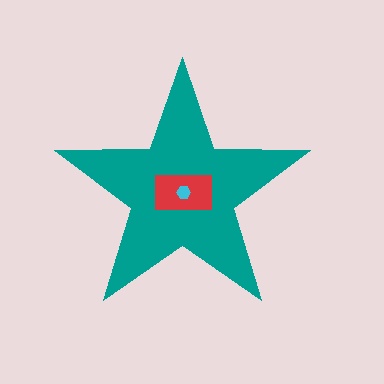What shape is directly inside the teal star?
The red rectangle.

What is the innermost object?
The cyan hexagon.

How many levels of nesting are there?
3.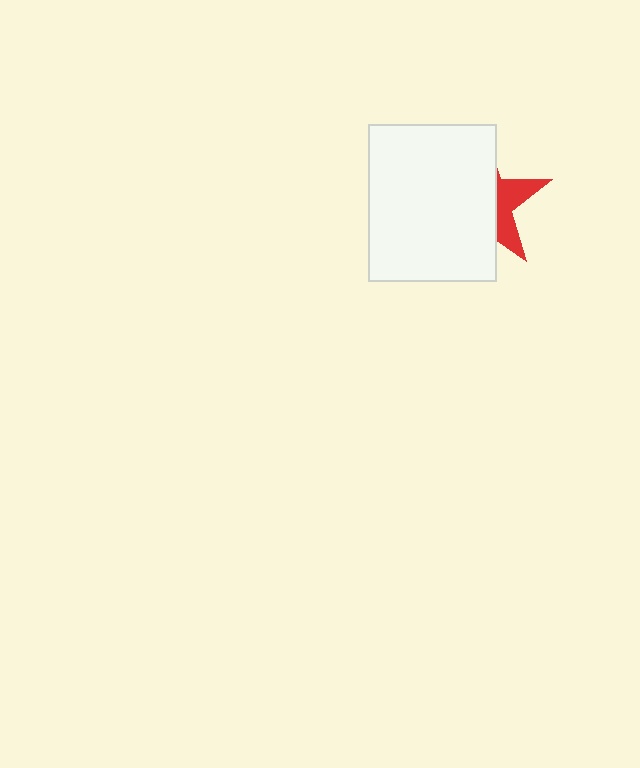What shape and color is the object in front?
The object in front is a white rectangle.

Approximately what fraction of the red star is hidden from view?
Roughly 69% of the red star is hidden behind the white rectangle.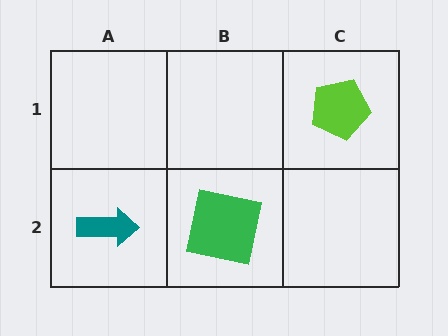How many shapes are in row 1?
1 shape.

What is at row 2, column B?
A green square.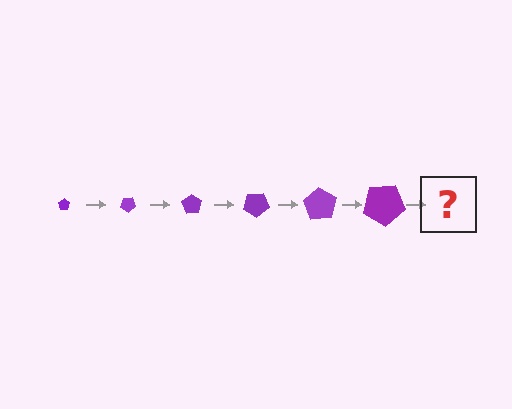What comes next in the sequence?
The next element should be a pentagon, larger than the previous one and rotated 210 degrees from the start.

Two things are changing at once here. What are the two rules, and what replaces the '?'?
The two rules are that the pentagon grows larger each step and it rotates 35 degrees each step. The '?' should be a pentagon, larger than the previous one and rotated 210 degrees from the start.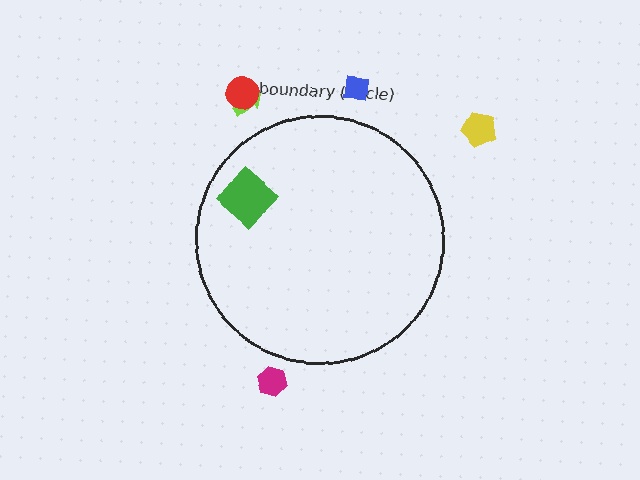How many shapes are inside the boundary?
1 inside, 5 outside.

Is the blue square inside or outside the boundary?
Outside.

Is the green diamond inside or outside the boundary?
Inside.